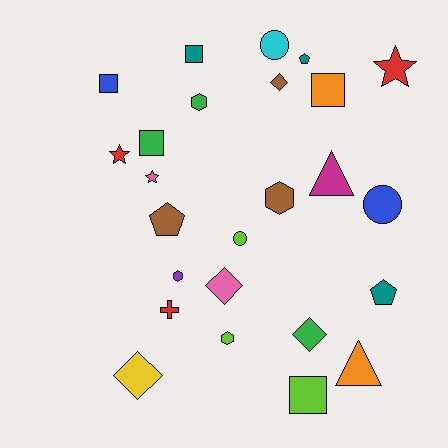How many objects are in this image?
There are 25 objects.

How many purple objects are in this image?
There is 1 purple object.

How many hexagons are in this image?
There are 4 hexagons.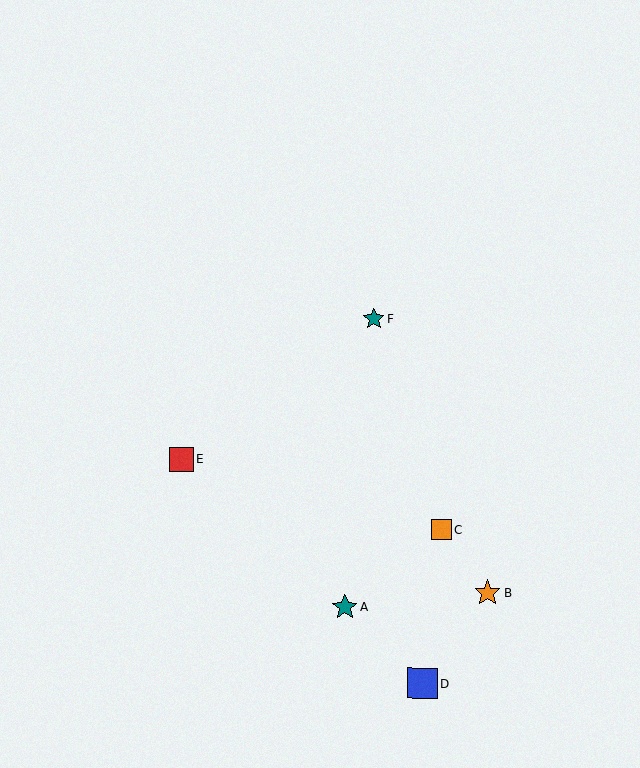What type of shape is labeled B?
Shape B is an orange star.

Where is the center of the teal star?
The center of the teal star is at (344, 607).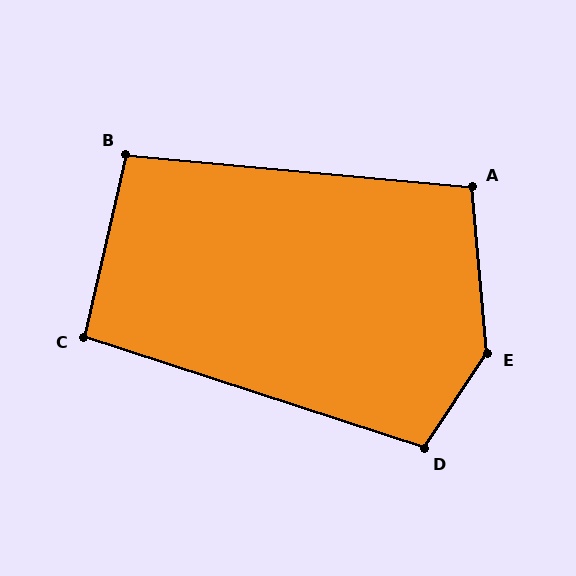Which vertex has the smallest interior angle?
C, at approximately 95 degrees.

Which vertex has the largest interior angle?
E, at approximately 141 degrees.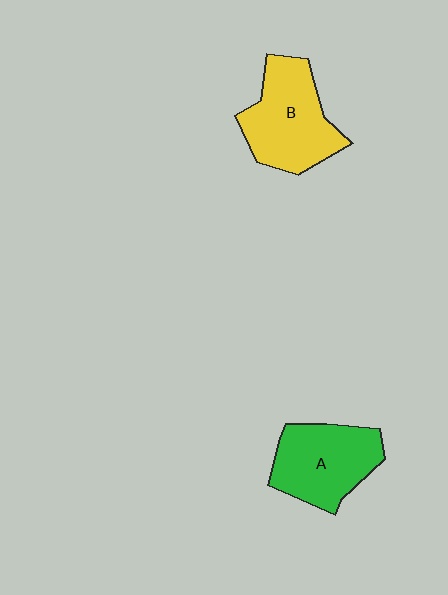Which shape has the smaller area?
Shape A (green).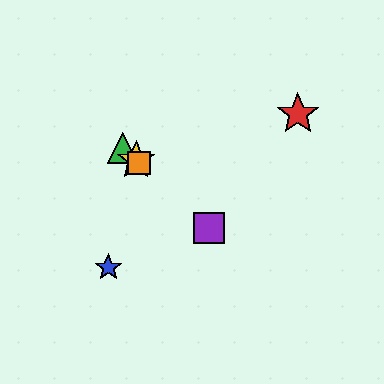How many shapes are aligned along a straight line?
4 shapes (the green triangle, the yellow star, the purple square, the orange square) are aligned along a straight line.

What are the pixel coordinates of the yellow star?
The yellow star is at (136, 160).